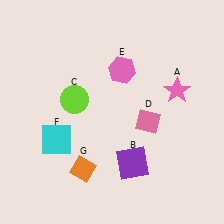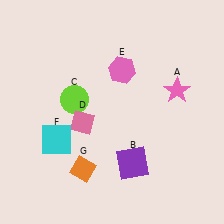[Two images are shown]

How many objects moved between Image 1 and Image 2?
1 object moved between the two images.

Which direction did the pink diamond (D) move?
The pink diamond (D) moved left.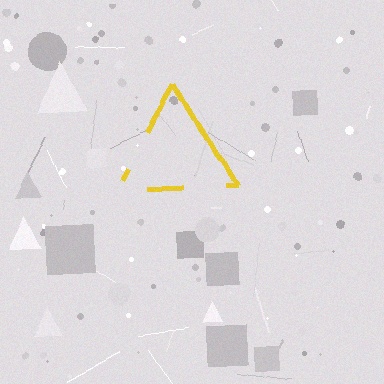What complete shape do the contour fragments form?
The contour fragments form a triangle.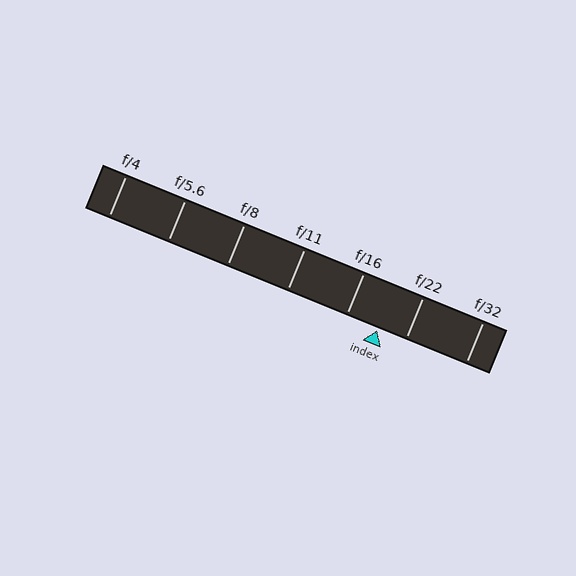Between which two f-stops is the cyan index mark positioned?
The index mark is between f/16 and f/22.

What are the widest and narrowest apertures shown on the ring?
The widest aperture shown is f/4 and the narrowest is f/32.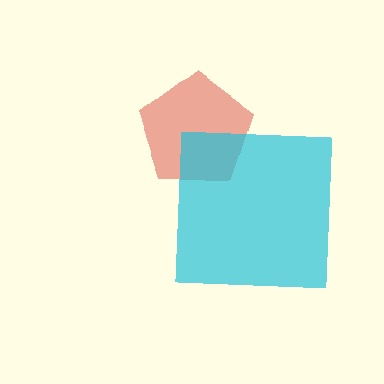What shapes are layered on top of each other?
The layered shapes are: a red pentagon, a cyan square.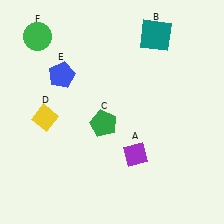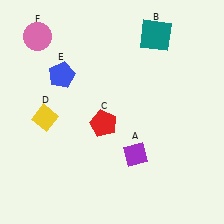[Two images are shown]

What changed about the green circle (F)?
In Image 1, F is green. In Image 2, it changed to pink.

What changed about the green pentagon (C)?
In Image 1, C is green. In Image 2, it changed to red.